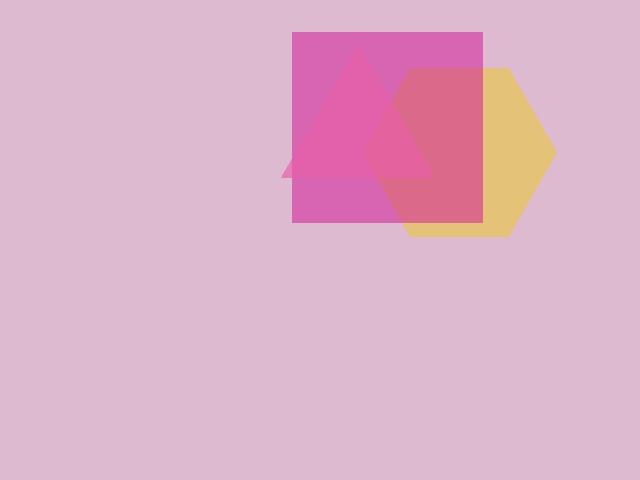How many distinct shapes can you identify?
There are 3 distinct shapes: a yellow hexagon, a magenta square, a pink triangle.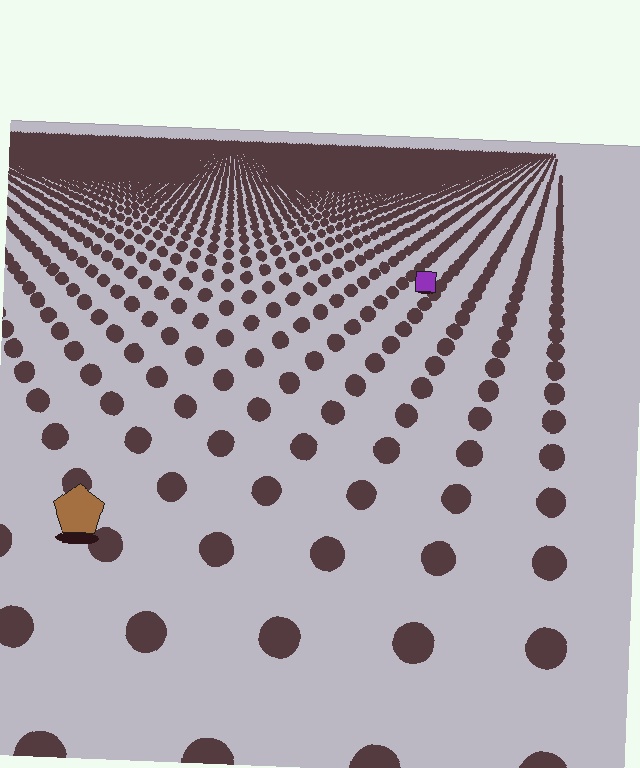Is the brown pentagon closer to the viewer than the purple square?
Yes. The brown pentagon is closer — you can tell from the texture gradient: the ground texture is coarser near it.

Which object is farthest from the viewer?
The purple square is farthest from the viewer. It appears smaller and the ground texture around it is denser.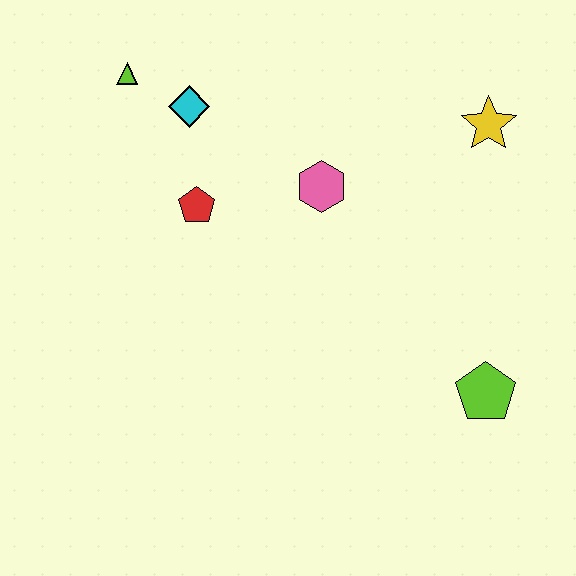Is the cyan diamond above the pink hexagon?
Yes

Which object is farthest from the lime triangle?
The lime pentagon is farthest from the lime triangle.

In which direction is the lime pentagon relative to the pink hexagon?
The lime pentagon is below the pink hexagon.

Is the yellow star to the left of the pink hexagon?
No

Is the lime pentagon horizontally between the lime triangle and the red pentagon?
No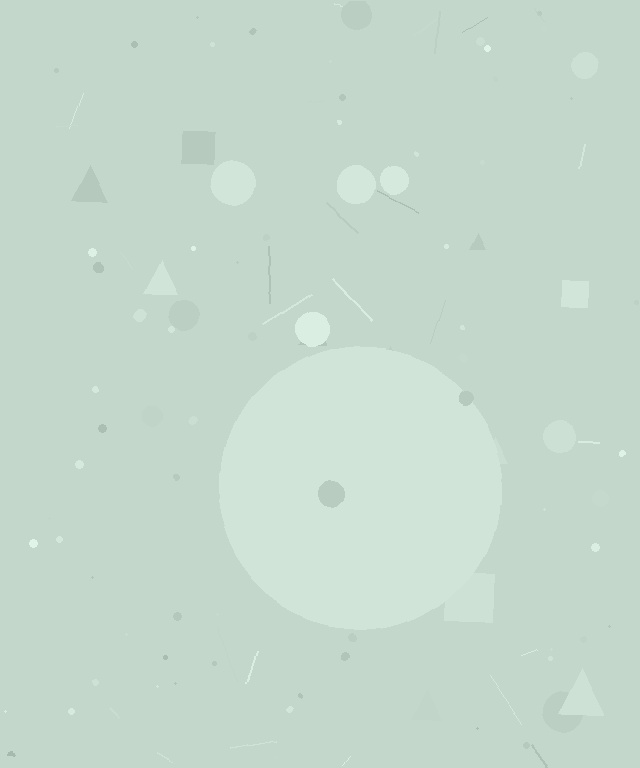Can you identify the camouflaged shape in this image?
The camouflaged shape is a circle.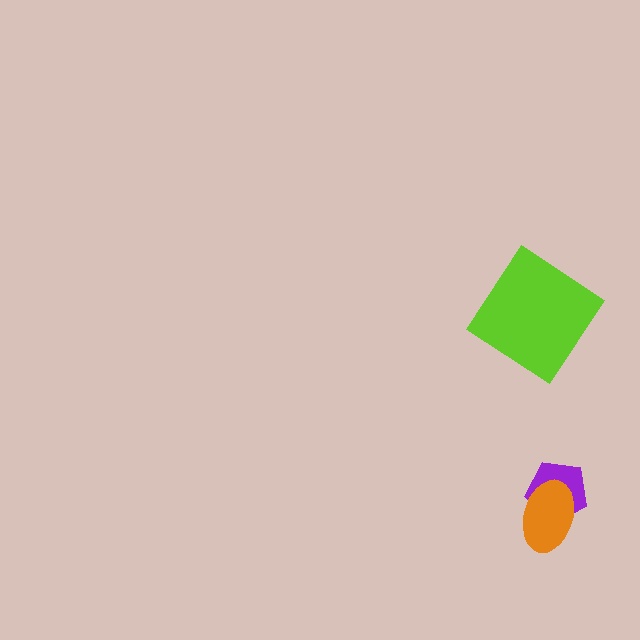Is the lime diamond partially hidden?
No, no other shape covers it.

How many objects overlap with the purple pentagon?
1 object overlaps with the purple pentagon.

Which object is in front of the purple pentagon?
The orange ellipse is in front of the purple pentagon.